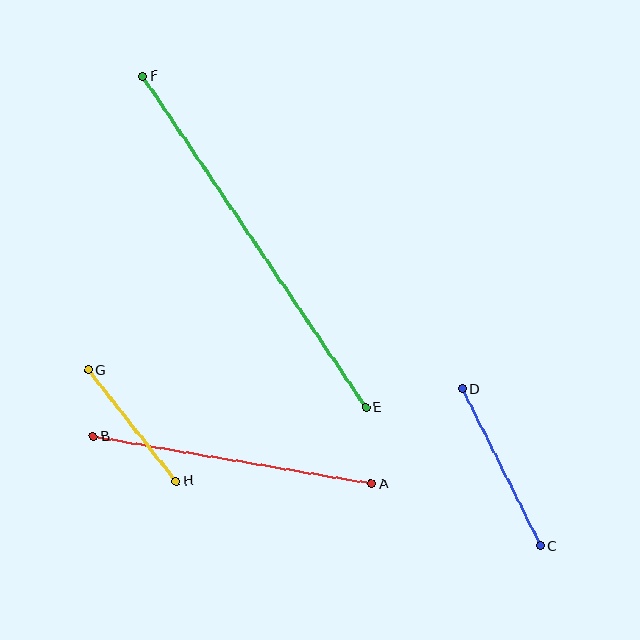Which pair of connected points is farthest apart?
Points E and F are farthest apart.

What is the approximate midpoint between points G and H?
The midpoint is at approximately (132, 426) pixels.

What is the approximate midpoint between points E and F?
The midpoint is at approximately (254, 242) pixels.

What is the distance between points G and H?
The distance is approximately 142 pixels.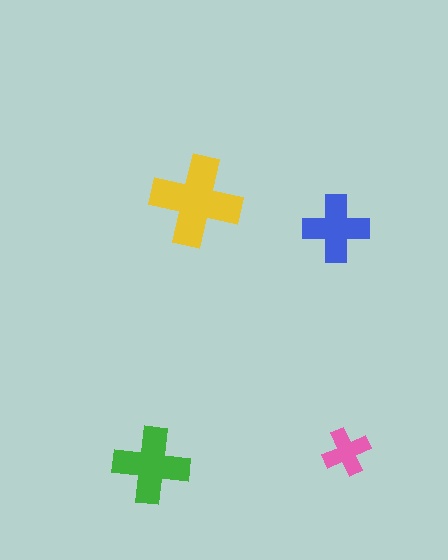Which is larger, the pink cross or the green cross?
The green one.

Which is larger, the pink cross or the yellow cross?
The yellow one.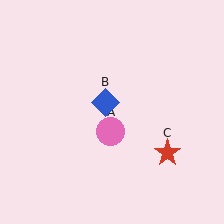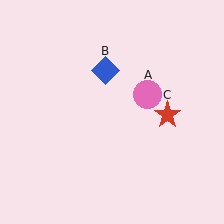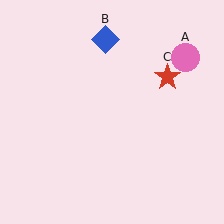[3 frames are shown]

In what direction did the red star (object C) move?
The red star (object C) moved up.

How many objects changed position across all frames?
3 objects changed position: pink circle (object A), blue diamond (object B), red star (object C).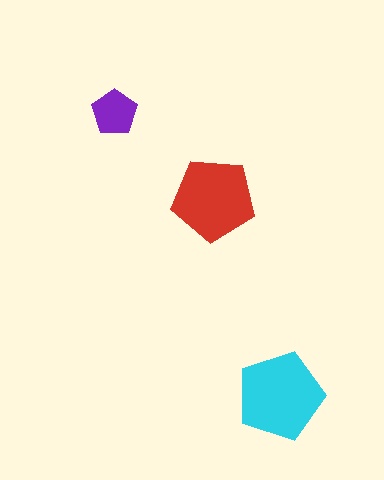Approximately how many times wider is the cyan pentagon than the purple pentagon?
About 2 times wider.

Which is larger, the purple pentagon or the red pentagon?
The red one.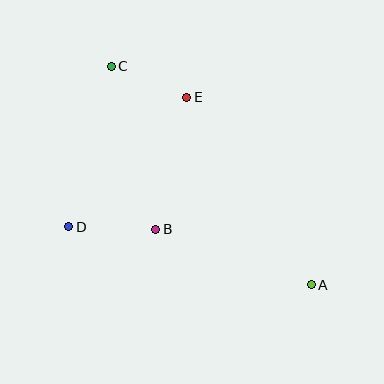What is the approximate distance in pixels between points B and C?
The distance between B and C is approximately 169 pixels.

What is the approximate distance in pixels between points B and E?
The distance between B and E is approximately 135 pixels.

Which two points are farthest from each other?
Points A and C are farthest from each other.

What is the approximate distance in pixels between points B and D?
The distance between B and D is approximately 87 pixels.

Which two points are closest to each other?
Points C and E are closest to each other.